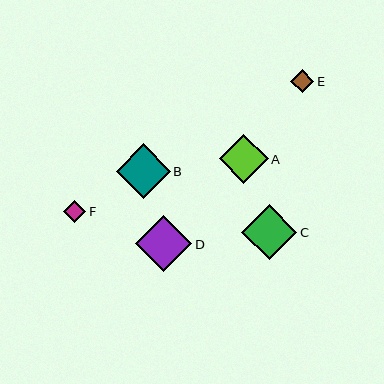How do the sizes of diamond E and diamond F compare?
Diamond E and diamond F are approximately the same size.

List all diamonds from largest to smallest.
From largest to smallest: D, C, B, A, E, F.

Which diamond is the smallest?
Diamond F is the smallest with a size of approximately 22 pixels.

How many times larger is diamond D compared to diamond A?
Diamond D is approximately 1.2 times the size of diamond A.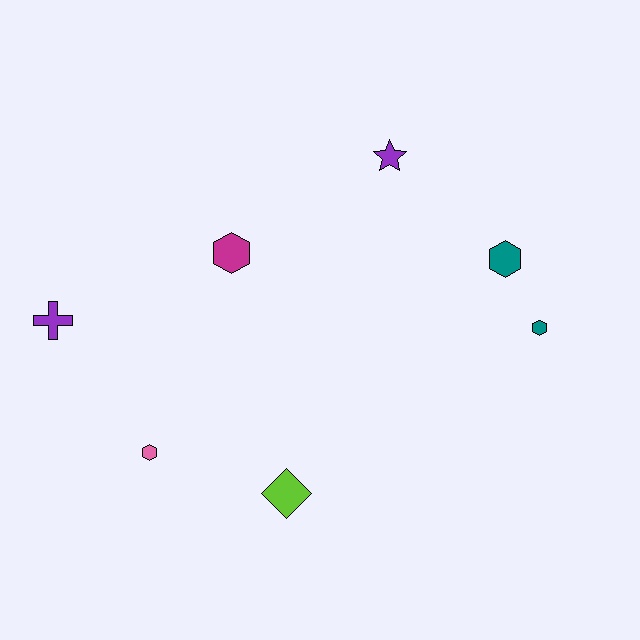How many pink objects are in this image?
There is 1 pink object.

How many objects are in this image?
There are 7 objects.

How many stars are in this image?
There is 1 star.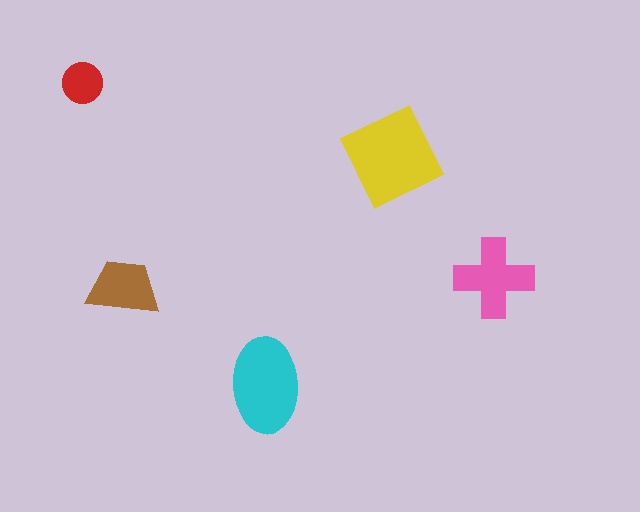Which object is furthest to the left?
The red circle is leftmost.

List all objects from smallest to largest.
The red circle, the brown trapezoid, the pink cross, the cyan ellipse, the yellow diamond.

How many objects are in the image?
There are 5 objects in the image.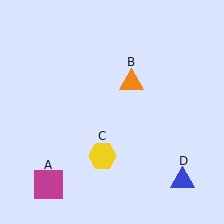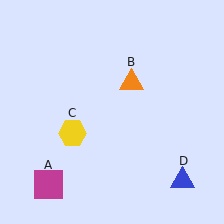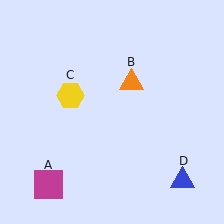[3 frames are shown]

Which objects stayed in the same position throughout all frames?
Magenta square (object A) and orange triangle (object B) and blue triangle (object D) remained stationary.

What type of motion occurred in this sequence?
The yellow hexagon (object C) rotated clockwise around the center of the scene.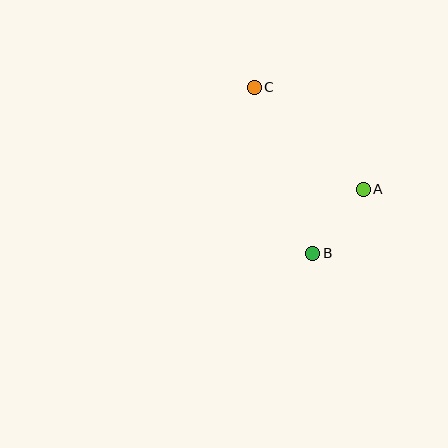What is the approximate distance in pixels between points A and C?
The distance between A and C is approximately 149 pixels.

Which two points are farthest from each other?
Points B and C are farthest from each other.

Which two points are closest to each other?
Points A and B are closest to each other.